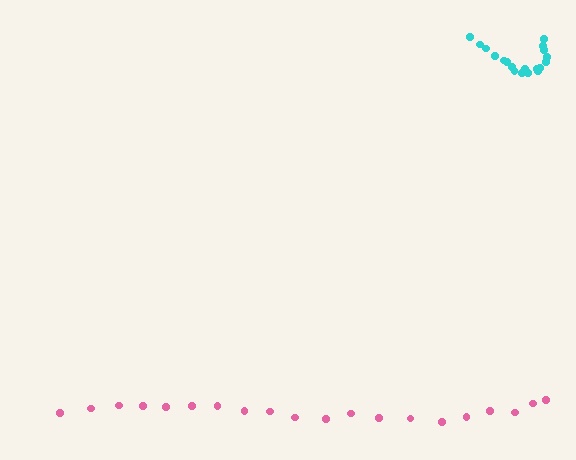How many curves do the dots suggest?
There are 2 distinct paths.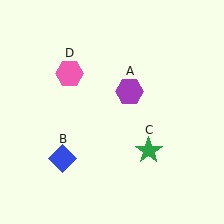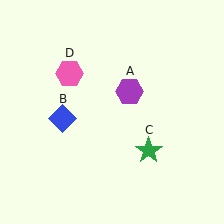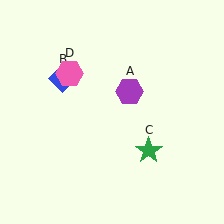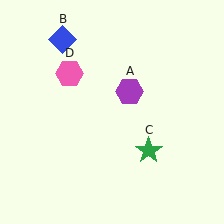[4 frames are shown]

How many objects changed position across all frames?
1 object changed position: blue diamond (object B).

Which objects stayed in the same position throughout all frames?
Purple hexagon (object A) and green star (object C) and pink hexagon (object D) remained stationary.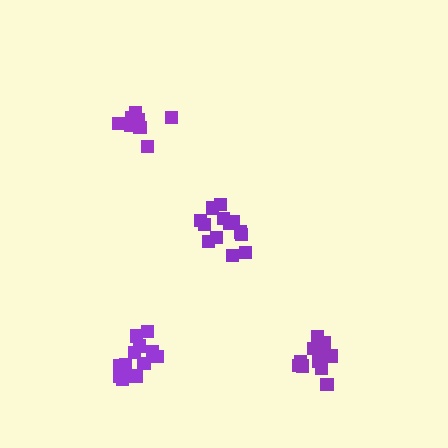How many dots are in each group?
Group 1: 11 dots, Group 2: 10 dots, Group 3: 13 dots, Group 4: 15 dots (49 total).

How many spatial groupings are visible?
There are 4 spatial groupings.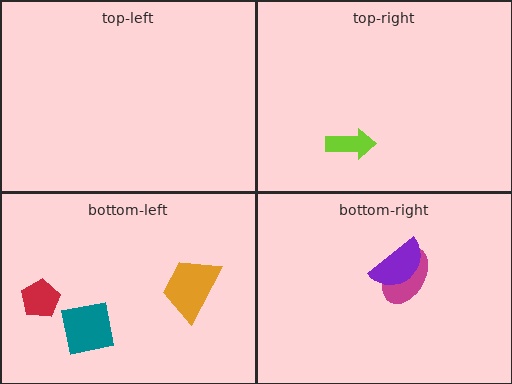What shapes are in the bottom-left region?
The orange trapezoid, the red pentagon, the teal square.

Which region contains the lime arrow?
The top-right region.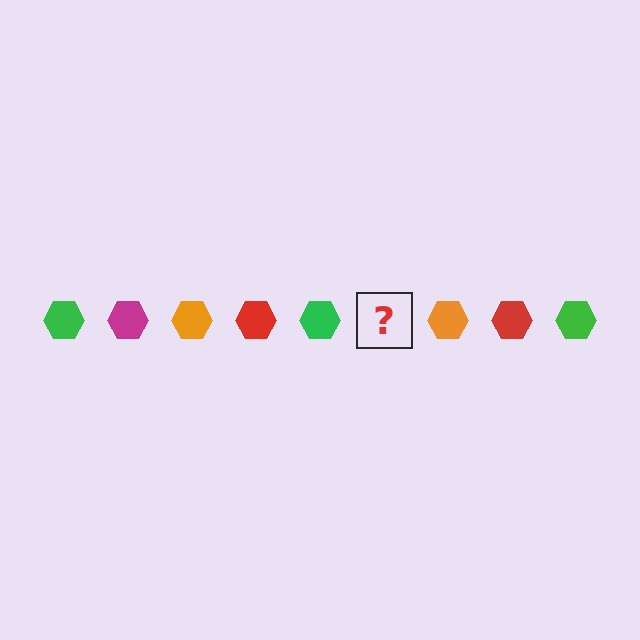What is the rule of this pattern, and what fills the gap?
The rule is that the pattern cycles through green, magenta, orange, red hexagons. The gap should be filled with a magenta hexagon.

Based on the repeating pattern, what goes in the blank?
The blank should be a magenta hexagon.